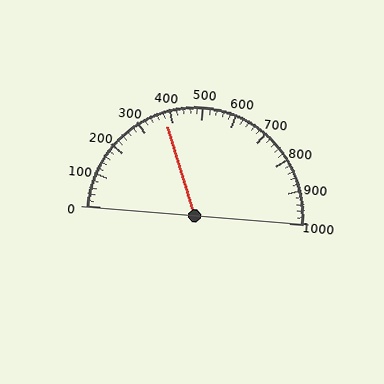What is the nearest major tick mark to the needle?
The nearest major tick mark is 400.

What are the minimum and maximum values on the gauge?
The gauge ranges from 0 to 1000.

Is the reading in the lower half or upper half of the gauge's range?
The reading is in the lower half of the range (0 to 1000).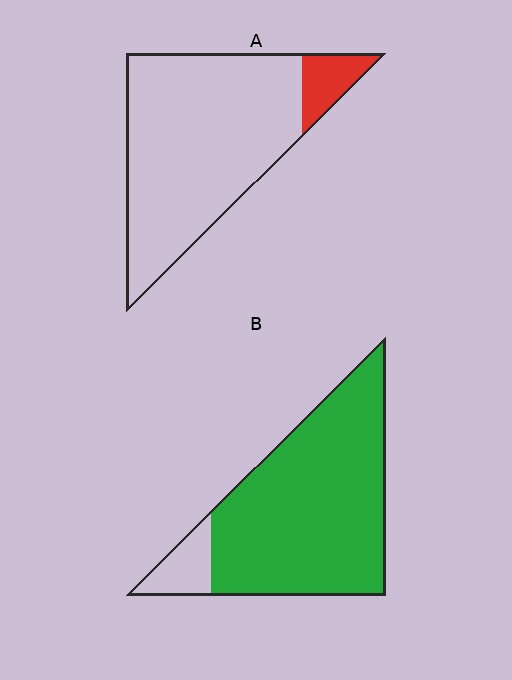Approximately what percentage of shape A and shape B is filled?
A is approximately 10% and B is approximately 90%.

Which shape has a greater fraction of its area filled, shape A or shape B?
Shape B.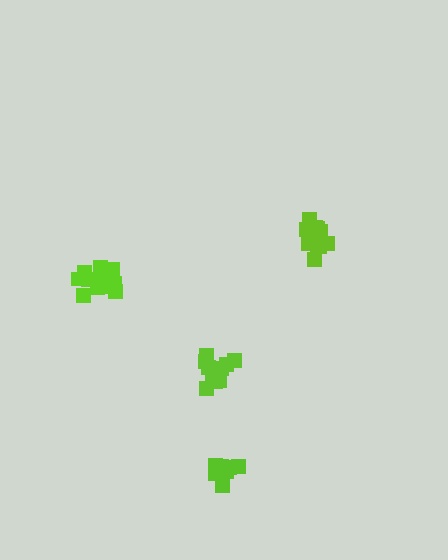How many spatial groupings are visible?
There are 4 spatial groupings.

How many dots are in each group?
Group 1: 14 dots, Group 2: 9 dots, Group 3: 14 dots, Group 4: 11 dots (48 total).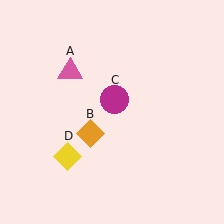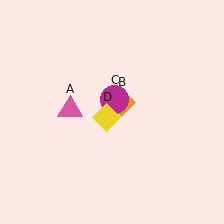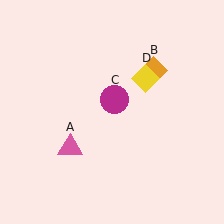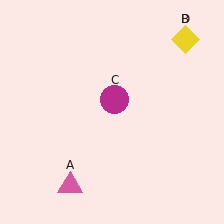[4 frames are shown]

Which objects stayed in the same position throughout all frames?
Magenta circle (object C) remained stationary.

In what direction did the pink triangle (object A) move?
The pink triangle (object A) moved down.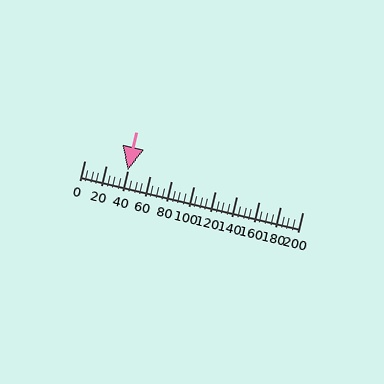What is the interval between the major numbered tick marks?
The major tick marks are spaced 20 units apart.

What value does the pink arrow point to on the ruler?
The pink arrow points to approximately 40.